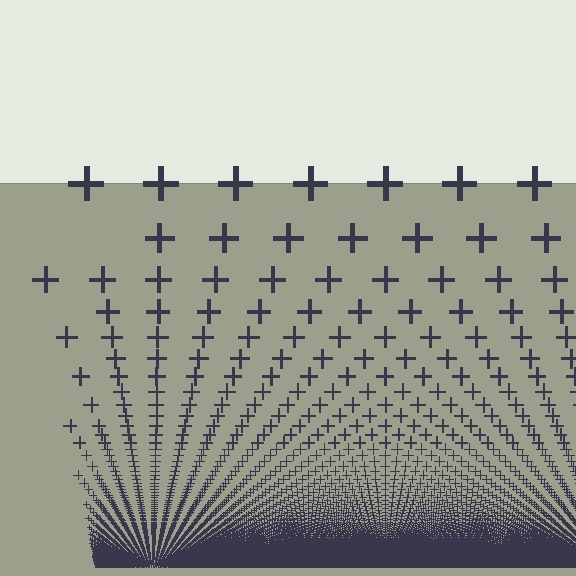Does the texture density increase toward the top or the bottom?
Density increases toward the bottom.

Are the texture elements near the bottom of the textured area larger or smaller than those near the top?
Smaller. The gradient is inverted — elements near the bottom are smaller and denser.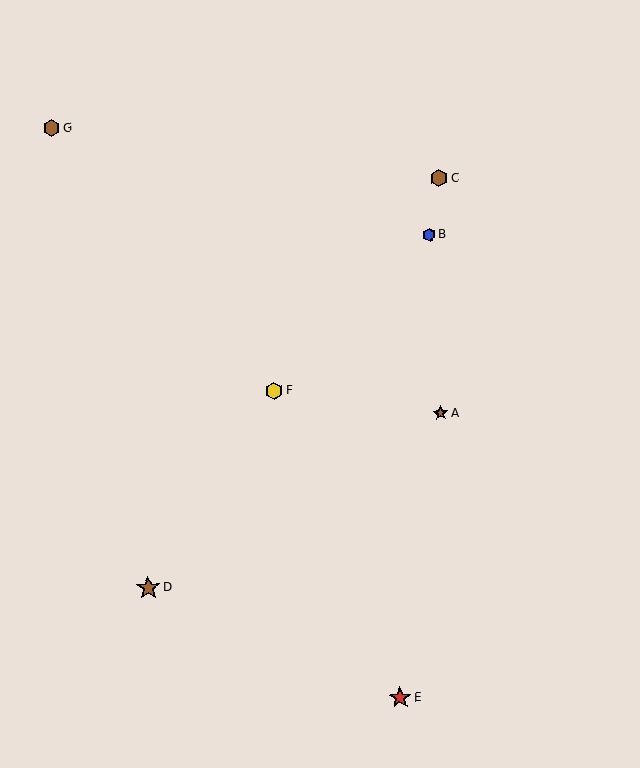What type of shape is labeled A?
Shape A is a brown star.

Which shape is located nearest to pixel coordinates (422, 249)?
The blue hexagon (labeled B) at (429, 235) is nearest to that location.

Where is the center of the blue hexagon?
The center of the blue hexagon is at (429, 235).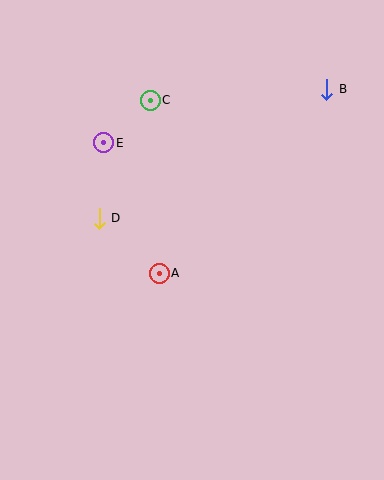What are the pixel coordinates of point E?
Point E is at (104, 143).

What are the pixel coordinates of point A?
Point A is at (159, 274).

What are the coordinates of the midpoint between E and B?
The midpoint between E and B is at (215, 116).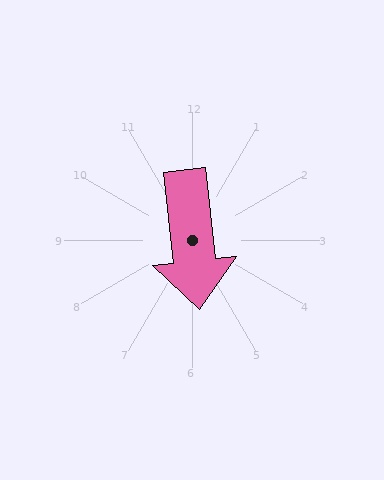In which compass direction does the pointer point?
South.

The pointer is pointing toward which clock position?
Roughly 6 o'clock.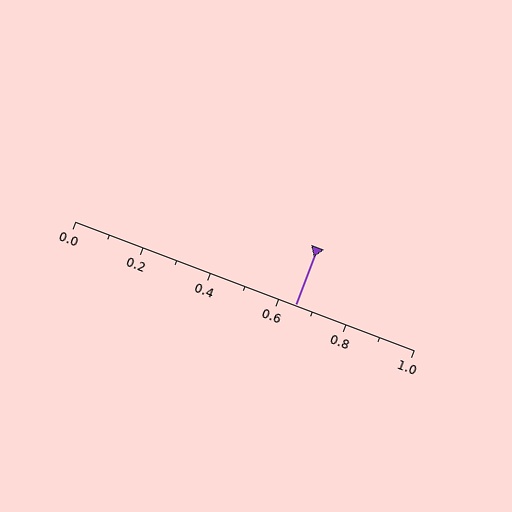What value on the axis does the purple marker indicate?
The marker indicates approximately 0.65.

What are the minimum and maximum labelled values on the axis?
The axis runs from 0.0 to 1.0.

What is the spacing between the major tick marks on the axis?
The major ticks are spaced 0.2 apart.